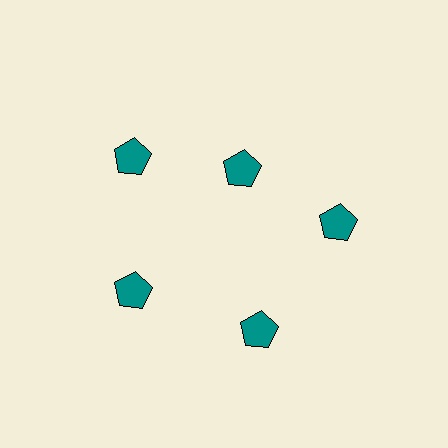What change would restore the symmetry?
The symmetry would be restored by moving it outward, back onto the ring so that all 5 pentagons sit at equal angles and equal distance from the center.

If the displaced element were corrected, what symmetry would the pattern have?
It would have 5-fold rotational symmetry — the pattern would map onto itself every 72 degrees.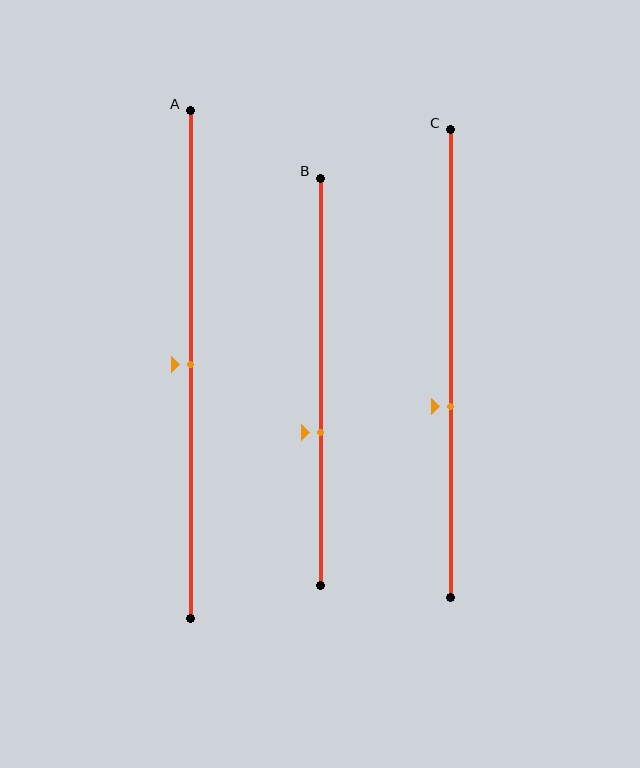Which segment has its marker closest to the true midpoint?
Segment A has its marker closest to the true midpoint.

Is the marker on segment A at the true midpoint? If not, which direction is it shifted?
Yes, the marker on segment A is at the true midpoint.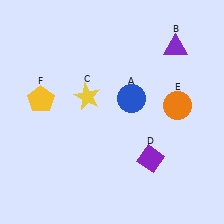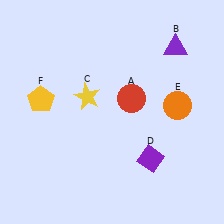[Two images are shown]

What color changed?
The circle (A) changed from blue in Image 1 to red in Image 2.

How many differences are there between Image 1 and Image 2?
There is 1 difference between the two images.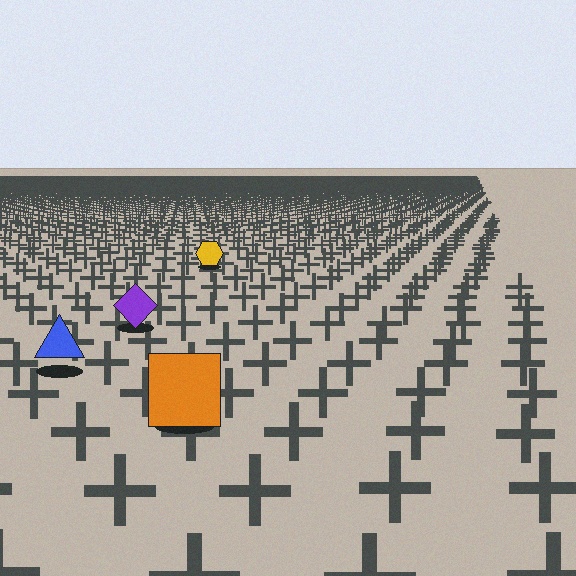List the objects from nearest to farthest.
From nearest to farthest: the orange square, the blue triangle, the purple diamond, the yellow hexagon.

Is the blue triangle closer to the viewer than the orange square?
No. The orange square is closer — you can tell from the texture gradient: the ground texture is coarser near it.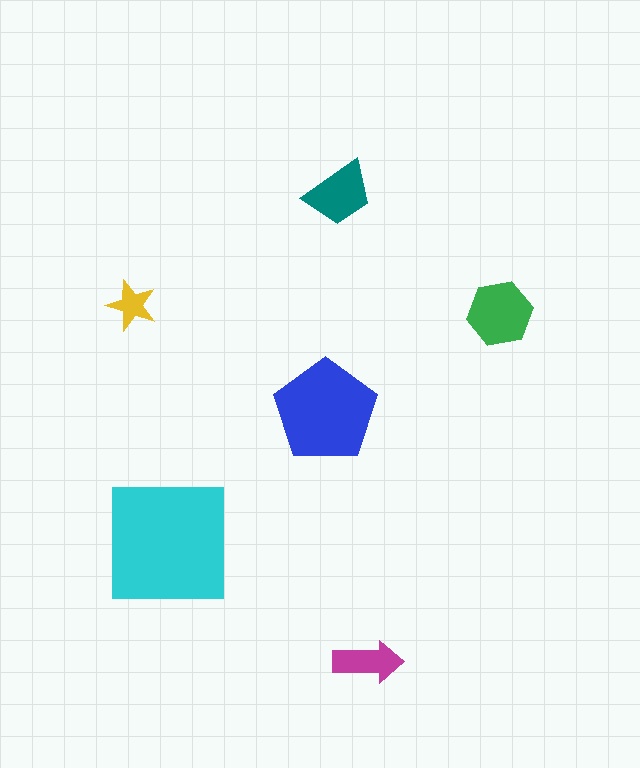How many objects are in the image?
There are 6 objects in the image.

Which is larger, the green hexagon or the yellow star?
The green hexagon.